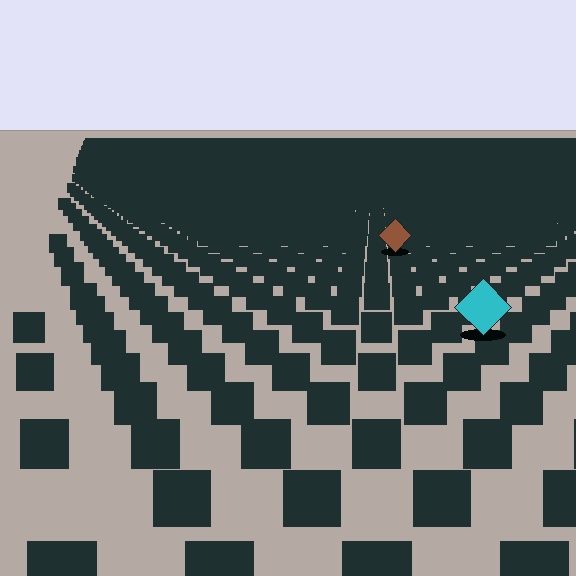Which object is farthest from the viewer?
The brown diamond is farthest from the viewer. It appears smaller and the ground texture around it is denser.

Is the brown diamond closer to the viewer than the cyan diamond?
No. The cyan diamond is closer — you can tell from the texture gradient: the ground texture is coarser near it.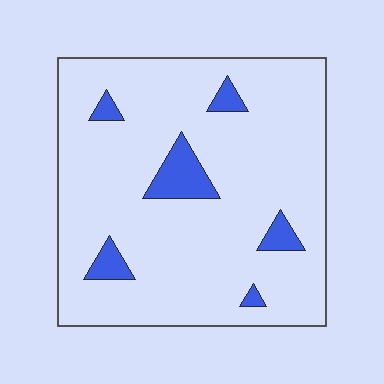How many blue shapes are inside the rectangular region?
6.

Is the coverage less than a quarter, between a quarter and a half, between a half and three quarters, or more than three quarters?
Less than a quarter.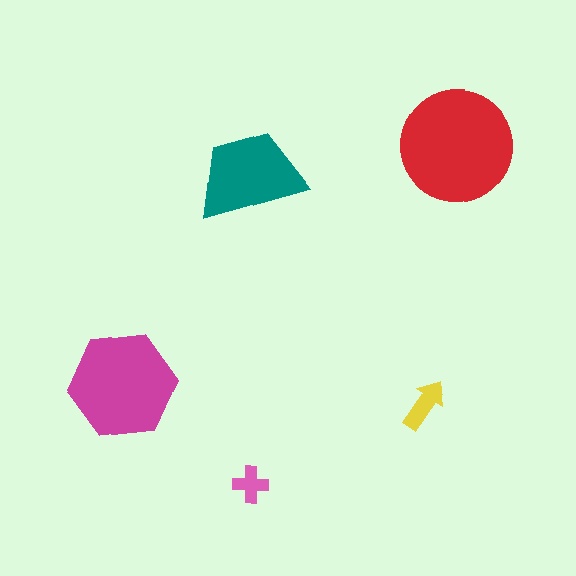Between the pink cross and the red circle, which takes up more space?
The red circle.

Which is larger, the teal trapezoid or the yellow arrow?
The teal trapezoid.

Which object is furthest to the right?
The red circle is rightmost.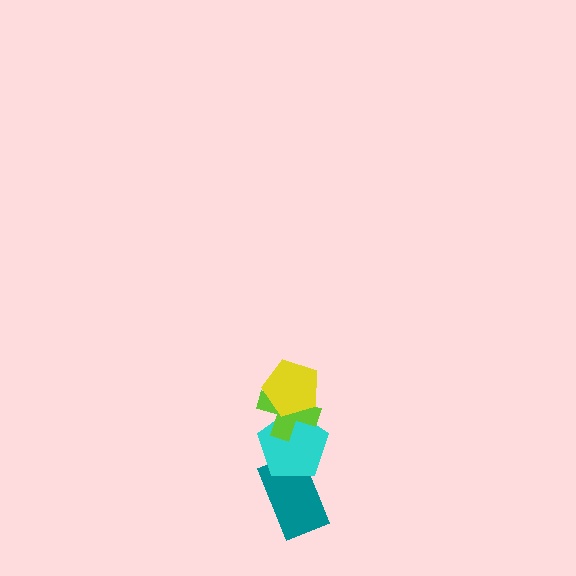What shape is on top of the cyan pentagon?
The lime cross is on top of the cyan pentagon.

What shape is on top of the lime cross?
The yellow pentagon is on top of the lime cross.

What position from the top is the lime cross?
The lime cross is 2nd from the top.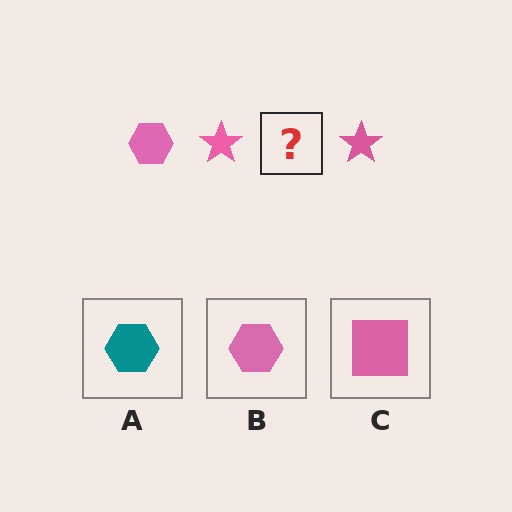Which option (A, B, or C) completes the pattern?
B.